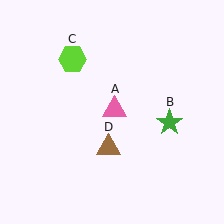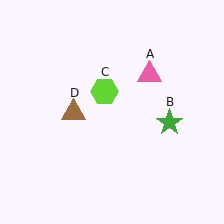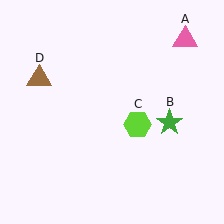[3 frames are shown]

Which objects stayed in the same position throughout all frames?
Green star (object B) remained stationary.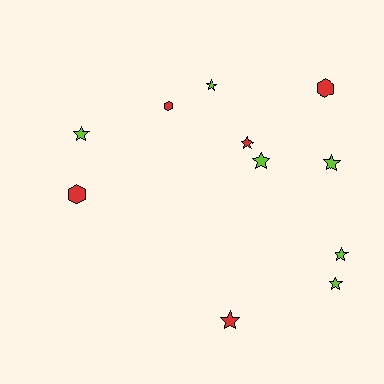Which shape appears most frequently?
Star, with 8 objects.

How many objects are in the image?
There are 11 objects.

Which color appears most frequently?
Lime, with 6 objects.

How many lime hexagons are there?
There are no lime hexagons.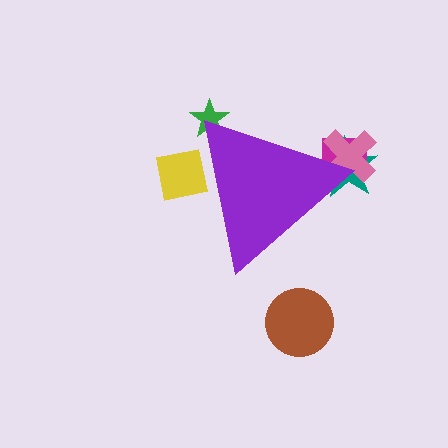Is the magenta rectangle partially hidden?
Yes, the magenta rectangle is partially hidden behind the purple triangle.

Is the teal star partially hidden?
Yes, the teal star is partially hidden behind the purple triangle.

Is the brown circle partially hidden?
No, the brown circle is fully visible.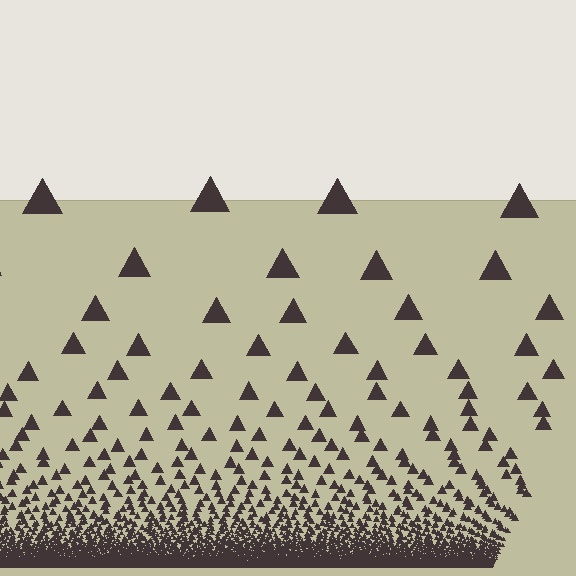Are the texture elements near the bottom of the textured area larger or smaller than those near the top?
Smaller. The gradient is inverted — elements near the bottom are smaller and denser.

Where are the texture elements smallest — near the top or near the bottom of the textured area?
Near the bottom.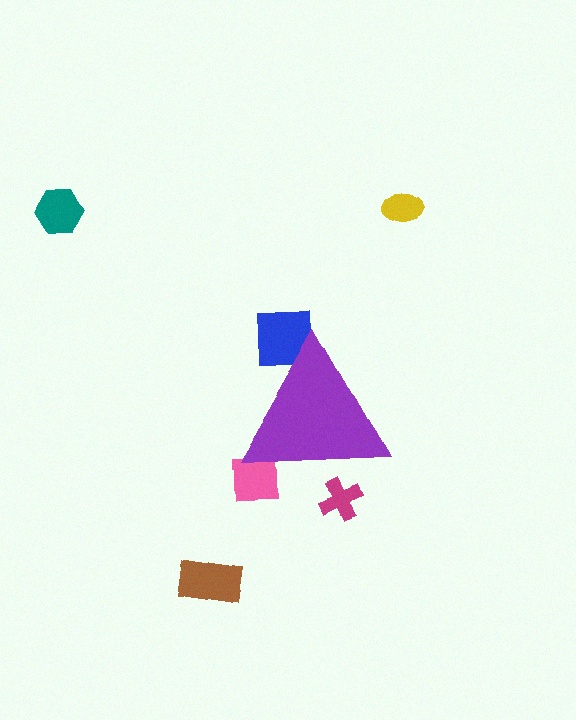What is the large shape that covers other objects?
A purple triangle.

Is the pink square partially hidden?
Yes, the pink square is partially hidden behind the purple triangle.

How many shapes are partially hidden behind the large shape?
3 shapes are partially hidden.